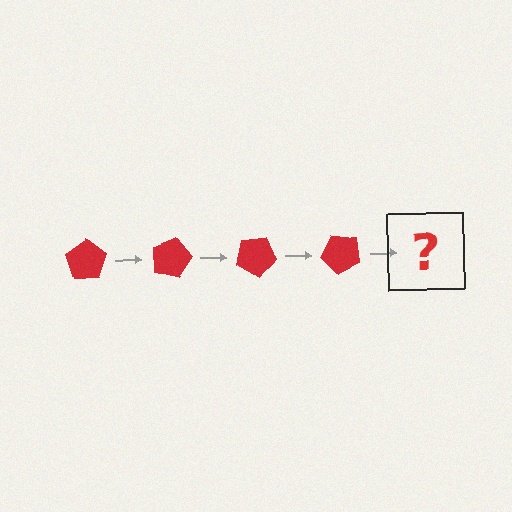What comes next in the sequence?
The next element should be a red pentagon rotated 60 degrees.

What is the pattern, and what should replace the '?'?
The pattern is that the pentagon rotates 15 degrees each step. The '?' should be a red pentagon rotated 60 degrees.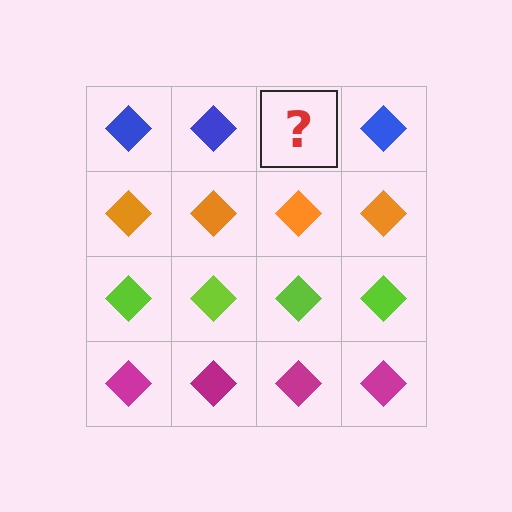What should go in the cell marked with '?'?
The missing cell should contain a blue diamond.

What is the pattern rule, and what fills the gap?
The rule is that each row has a consistent color. The gap should be filled with a blue diamond.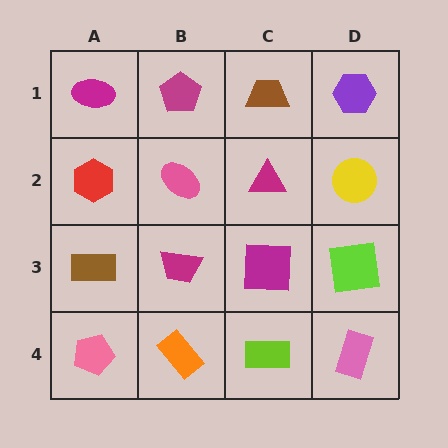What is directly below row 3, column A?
A pink pentagon.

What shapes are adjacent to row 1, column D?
A yellow circle (row 2, column D), a brown trapezoid (row 1, column C).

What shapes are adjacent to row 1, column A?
A red hexagon (row 2, column A), a magenta pentagon (row 1, column B).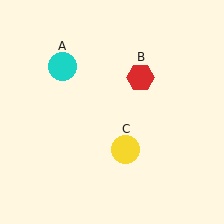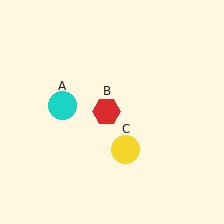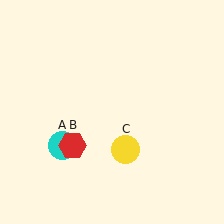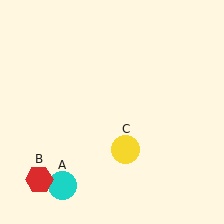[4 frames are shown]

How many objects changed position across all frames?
2 objects changed position: cyan circle (object A), red hexagon (object B).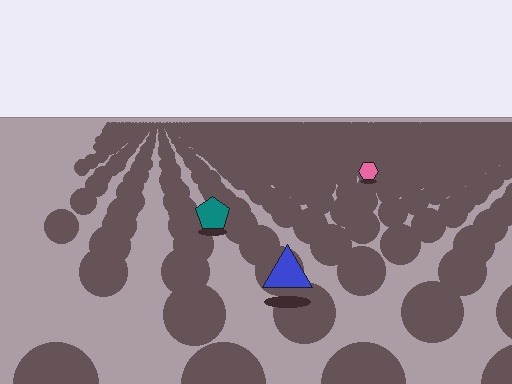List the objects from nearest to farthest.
From nearest to farthest: the blue triangle, the teal pentagon, the pink hexagon.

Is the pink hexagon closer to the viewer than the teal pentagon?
No. The teal pentagon is closer — you can tell from the texture gradient: the ground texture is coarser near it.